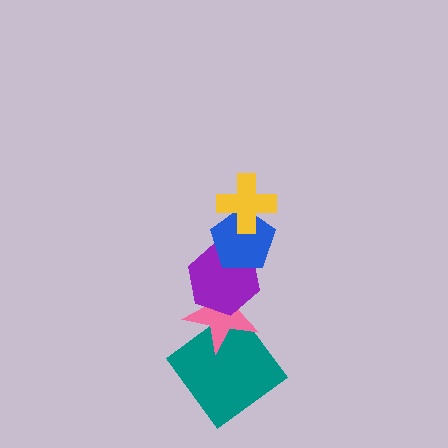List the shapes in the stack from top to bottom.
From top to bottom: the yellow cross, the blue pentagon, the purple hexagon, the pink star, the teal diamond.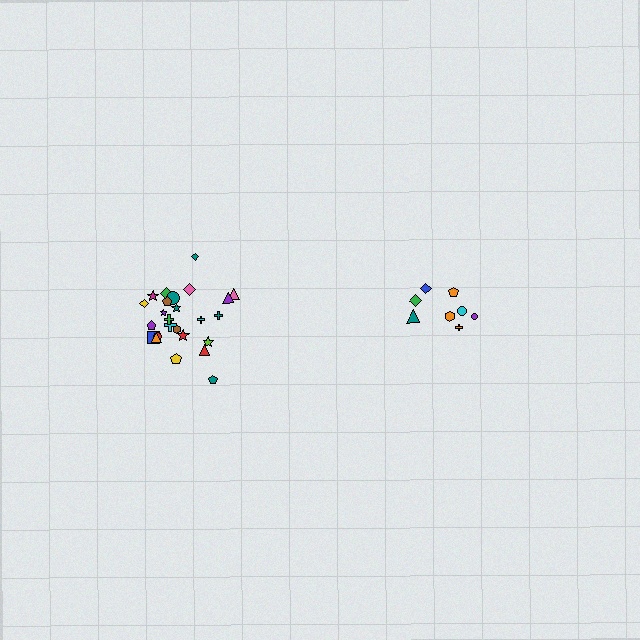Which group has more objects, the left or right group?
The left group.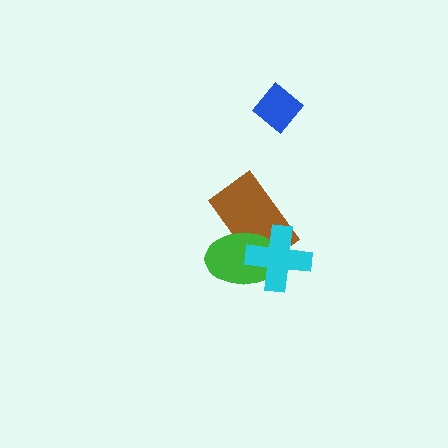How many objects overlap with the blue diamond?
0 objects overlap with the blue diamond.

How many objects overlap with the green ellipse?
2 objects overlap with the green ellipse.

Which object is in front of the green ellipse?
The cyan cross is in front of the green ellipse.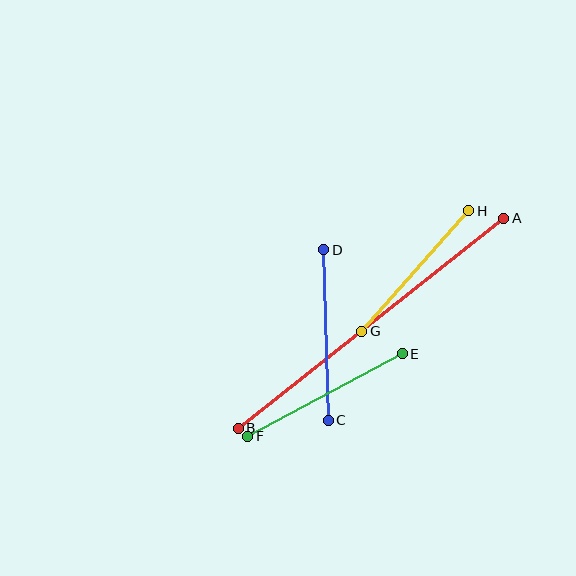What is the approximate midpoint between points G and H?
The midpoint is at approximately (415, 271) pixels.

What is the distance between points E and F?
The distance is approximately 175 pixels.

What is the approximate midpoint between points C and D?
The midpoint is at approximately (326, 335) pixels.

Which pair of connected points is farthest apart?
Points A and B are farthest apart.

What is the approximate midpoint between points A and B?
The midpoint is at approximately (371, 323) pixels.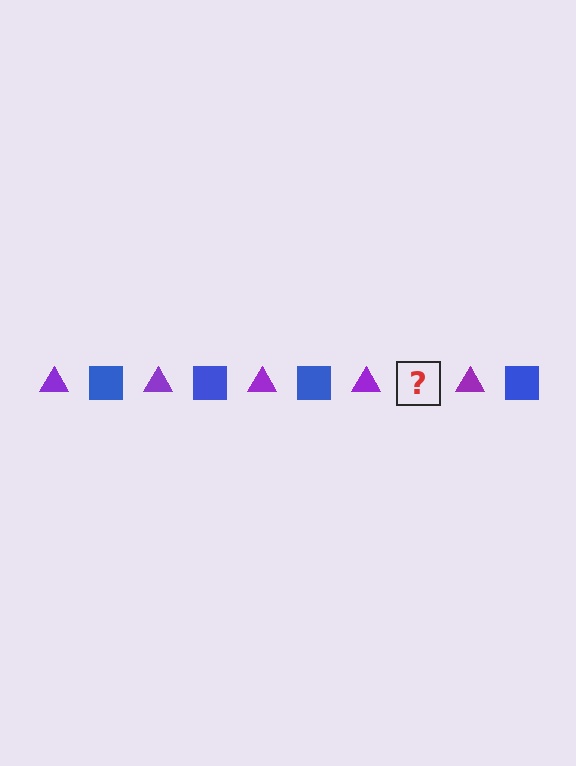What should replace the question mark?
The question mark should be replaced with a blue square.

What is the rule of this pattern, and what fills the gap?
The rule is that the pattern alternates between purple triangle and blue square. The gap should be filled with a blue square.